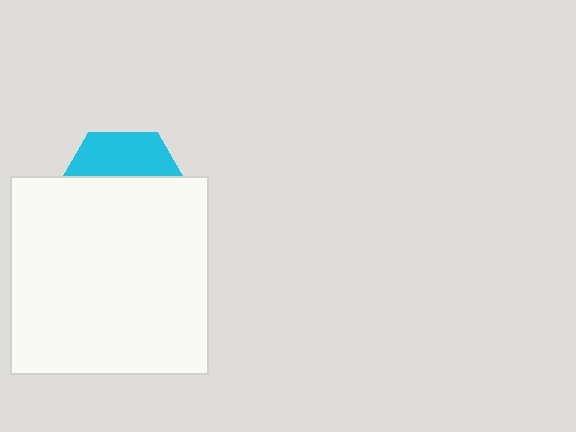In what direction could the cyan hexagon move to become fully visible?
The cyan hexagon could move up. That would shift it out from behind the white square entirely.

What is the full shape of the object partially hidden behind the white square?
The partially hidden object is a cyan hexagon.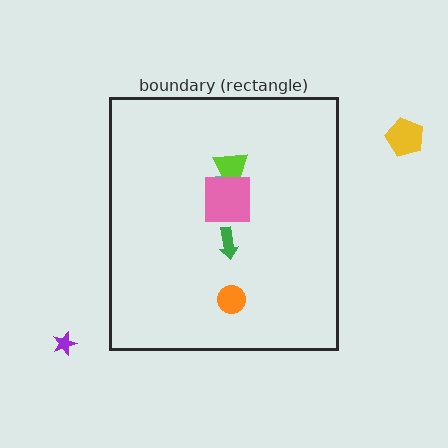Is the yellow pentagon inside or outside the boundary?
Outside.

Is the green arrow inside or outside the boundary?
Inside.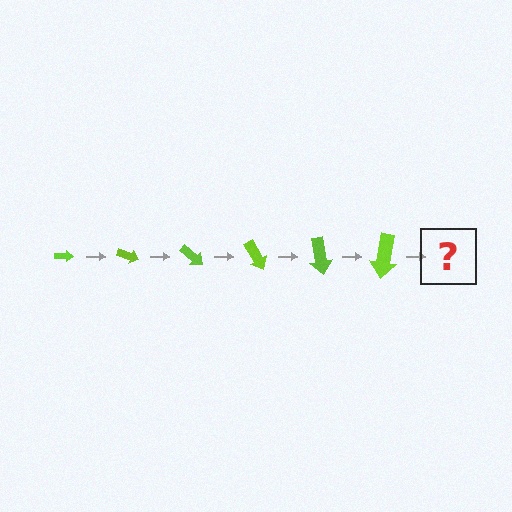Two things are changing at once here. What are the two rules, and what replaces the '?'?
The two rules are that the arrow grows larger each step and it rotates 20 degrees each step. The '?' should be an arrow, larger than the previous one and rotated 120 degrees from the start.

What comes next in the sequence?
The next element should be an arrow, larger than the previous one and rotated 120 degrees from the start.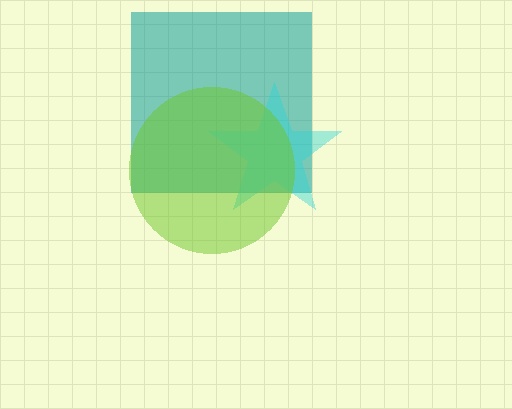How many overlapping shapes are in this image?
There are 3 overlapping shapes in the image.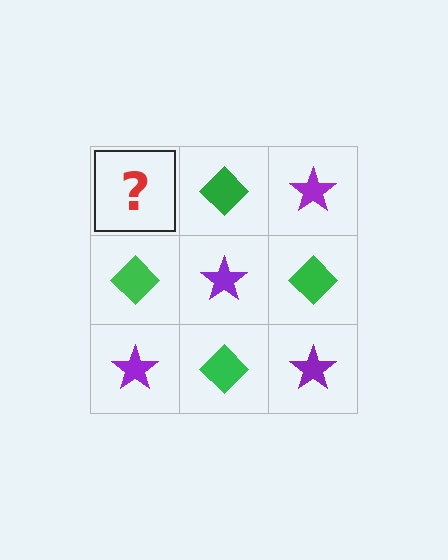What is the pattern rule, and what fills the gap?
The rule is that it alternates purple star and green diamond in a checkerboard pattern. The gap should be filled with a purple star.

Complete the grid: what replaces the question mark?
The question mark should be replaced with a purple star.